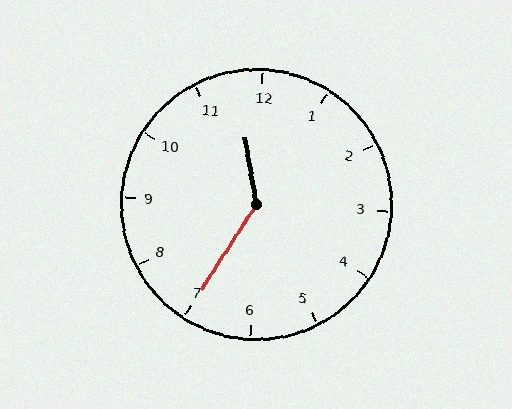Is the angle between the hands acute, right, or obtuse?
It is obtuse.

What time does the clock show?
11:35.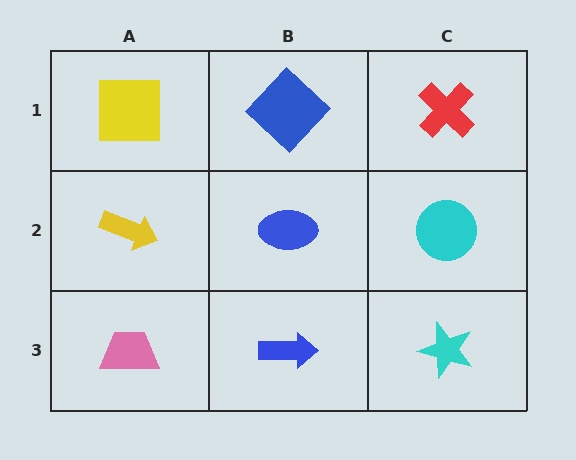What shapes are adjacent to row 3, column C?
A cyan circle (row 2, column C), a blue arrow (row 3, column B).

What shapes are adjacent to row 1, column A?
A yellow arrow (row 2, column A), a blue diamond (row 1, column B).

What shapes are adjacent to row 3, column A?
A yellow arrow (row 2, column A), a blue arrow (row 3, column B).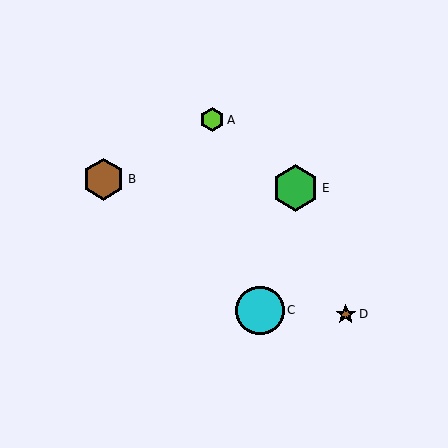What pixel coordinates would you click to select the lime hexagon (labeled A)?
Click at (212, 120) to select the lime hexagon A.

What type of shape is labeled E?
Shape E is a green hexagon.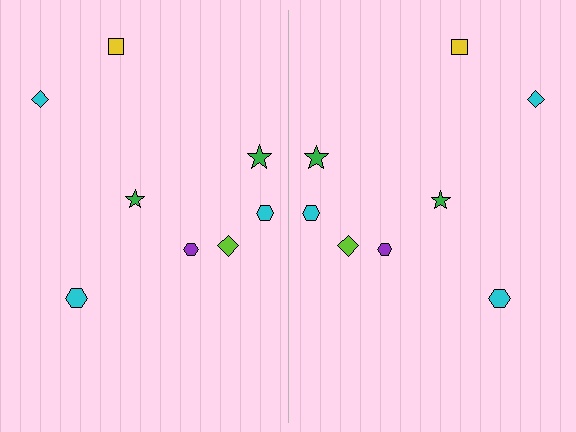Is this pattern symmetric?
Yes, this pattern has bilateral (reflection) symmetry.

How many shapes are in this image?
There are 16 shapes in this image.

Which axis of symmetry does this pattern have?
The pattern has a vertical axis of symmetry running through the center of the image.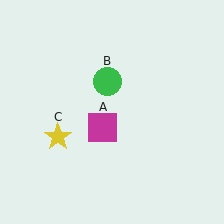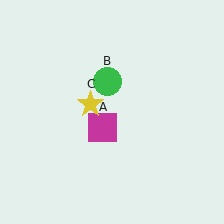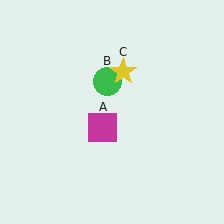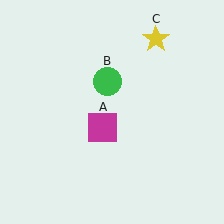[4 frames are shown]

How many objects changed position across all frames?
1 object changed position: yellow star (object C).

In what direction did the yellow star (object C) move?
The yellow star (object C) moved up and to the right.